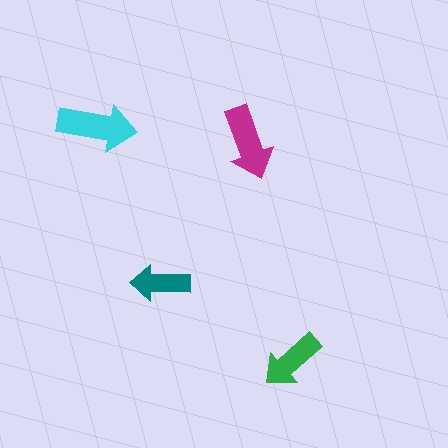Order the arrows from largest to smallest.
the cyan one, the magenta one, the green one, the teal one.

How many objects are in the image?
There are 4 objects in the image.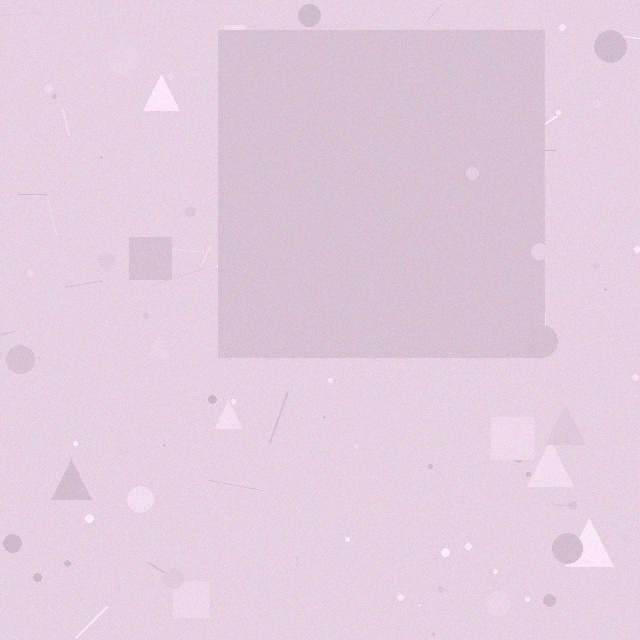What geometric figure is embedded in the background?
A square is embedded in the background.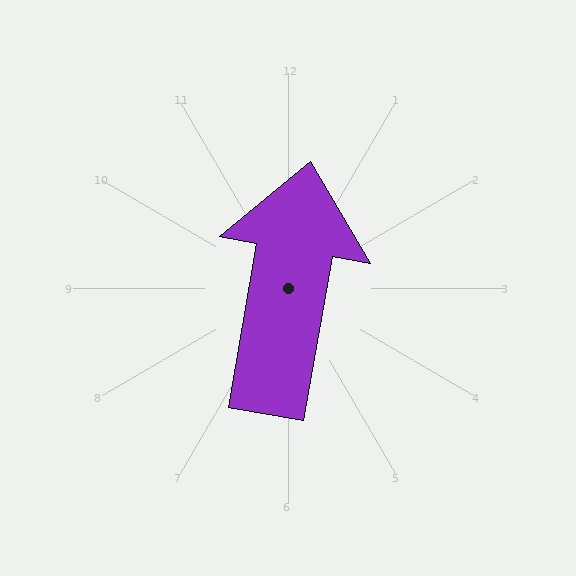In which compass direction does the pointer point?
North.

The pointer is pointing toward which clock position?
Roughly 12 o'clock.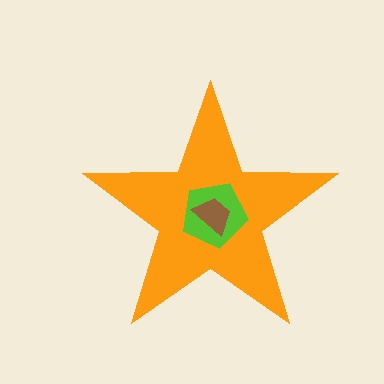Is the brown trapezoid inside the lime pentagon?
Yes.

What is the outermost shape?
The orange star.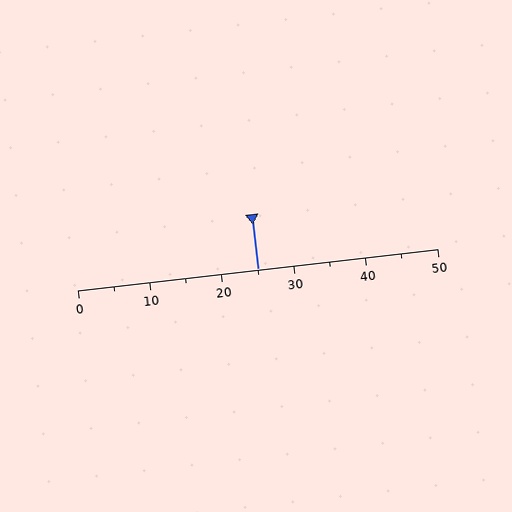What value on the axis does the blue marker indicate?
The marker indicates approximately 25.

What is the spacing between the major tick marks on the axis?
The major ticks are spaced 10 apart.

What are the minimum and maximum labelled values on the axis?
The axis runs from 0 to 50.